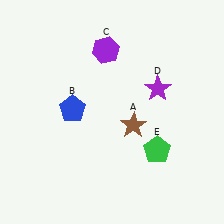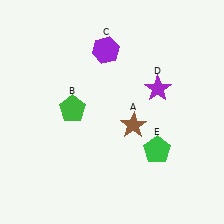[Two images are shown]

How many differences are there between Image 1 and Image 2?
There is 1 difference between the two images.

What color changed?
The pentagon (B) changed from blue in Image 1 to green in Image 2.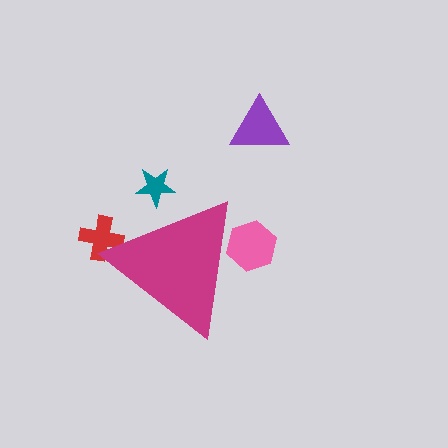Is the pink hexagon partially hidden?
Yes, the pink hexagon is partially hidden behind the magenta triangle.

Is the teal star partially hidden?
Yes, the teal star is partially hidden behind the magenta triangle.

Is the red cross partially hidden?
Yes, the red cross is partially hidden behind the magenta triangle.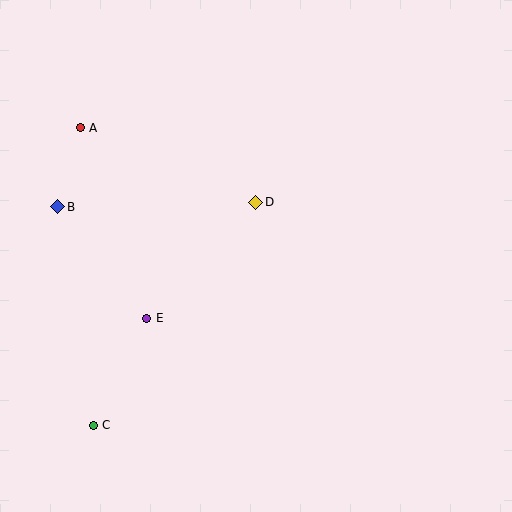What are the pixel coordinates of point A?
Point A is at (80, 128).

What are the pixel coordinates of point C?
Point C is at (93, 425).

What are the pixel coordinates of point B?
Point B is at (58, 207).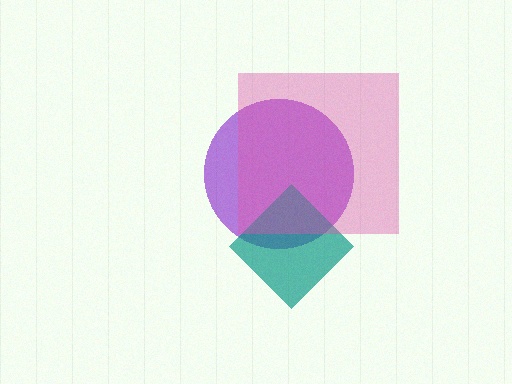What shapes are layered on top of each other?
The layered shapes are: a purple circle, a teal diamond, a pink square.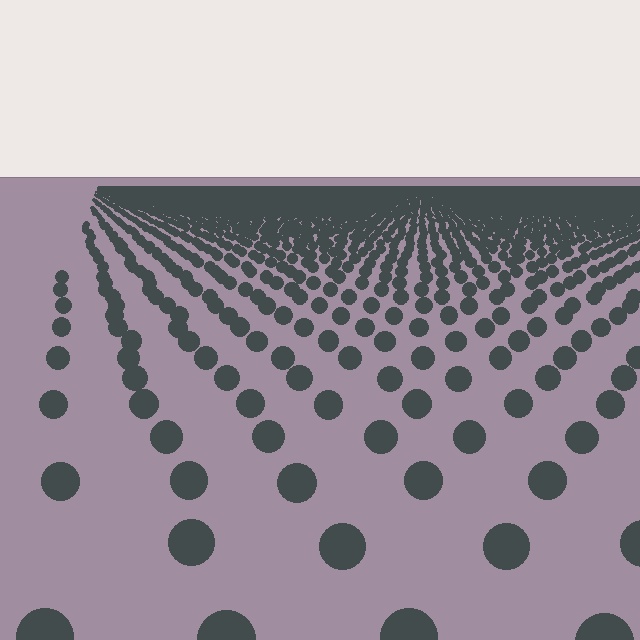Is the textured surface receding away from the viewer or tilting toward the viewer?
The surface is receding away from the viewer. Texture elements get smaller and denser toward the top.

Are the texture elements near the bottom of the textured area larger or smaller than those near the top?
Larger. Near the bottom, elements are closer to the viewer and appear at a bigger on-screen size.